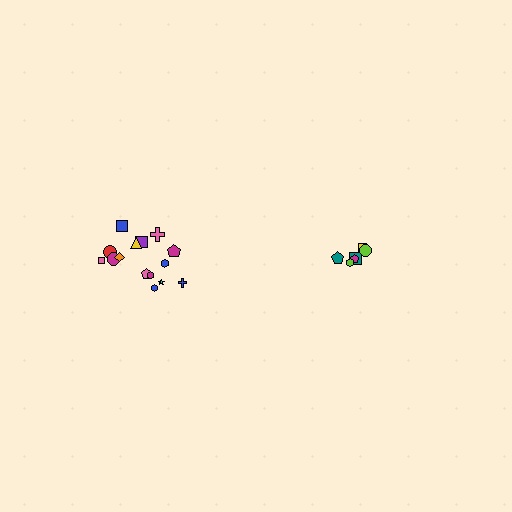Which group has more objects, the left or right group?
The left group.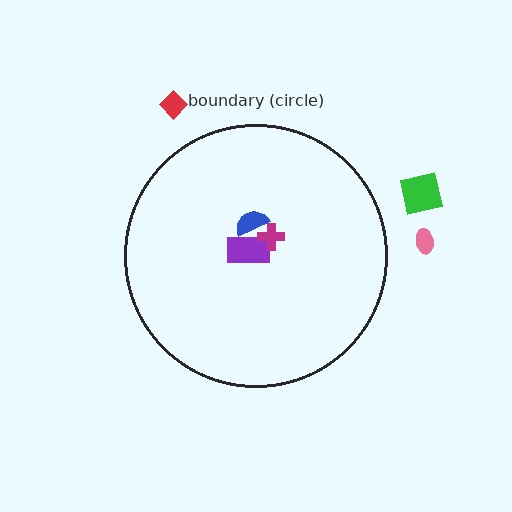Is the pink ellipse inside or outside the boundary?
Outside.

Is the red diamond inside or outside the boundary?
Outside.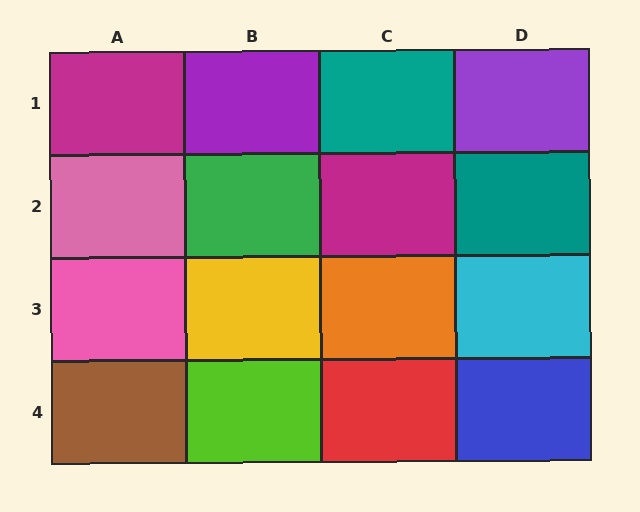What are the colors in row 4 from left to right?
Brown, lime, red, blue.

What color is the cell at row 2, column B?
Green.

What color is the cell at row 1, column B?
Purple.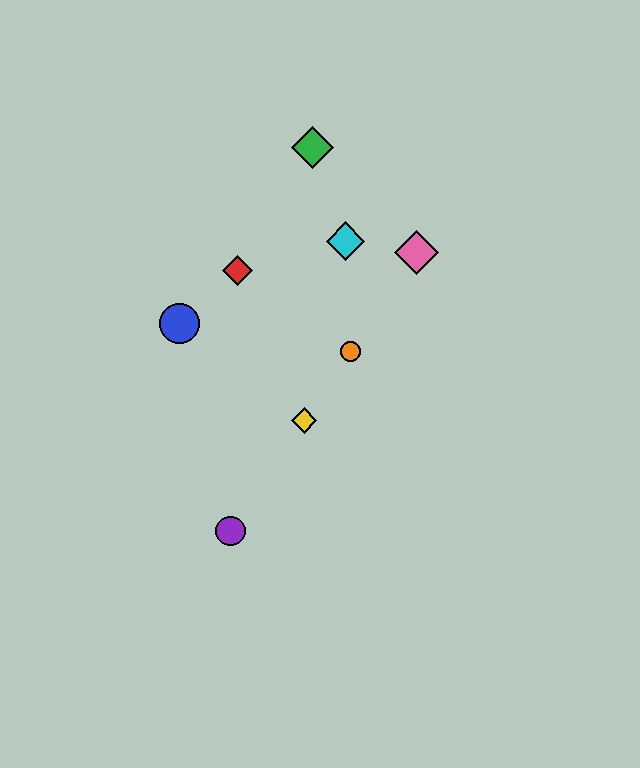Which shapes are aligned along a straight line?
The yellow diamond, the purple circle, the orange circle, the pink diamond are aligned along a straight line.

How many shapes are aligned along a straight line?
4 shapes (the yellow diamond, the purple circle, the orange circle, the pink diamond) are aligned along a straight line.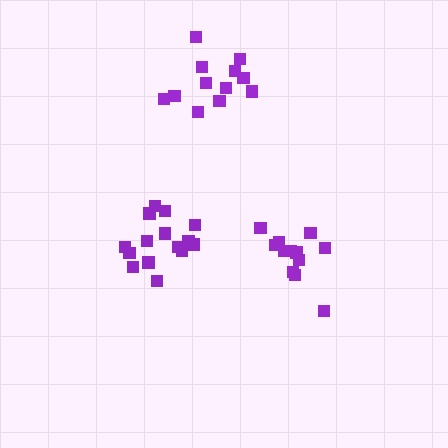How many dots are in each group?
Group 1: 15 dots, Group 2: 12 dots, Group 3: 13 dots (40 total).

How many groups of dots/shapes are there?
There are 3 groups.